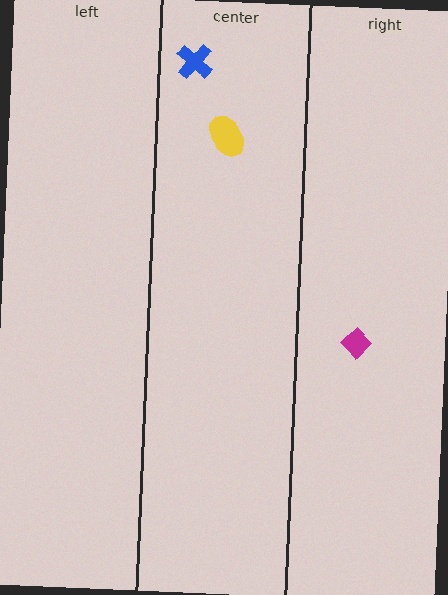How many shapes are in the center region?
2.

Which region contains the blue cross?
The center region.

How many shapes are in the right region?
1.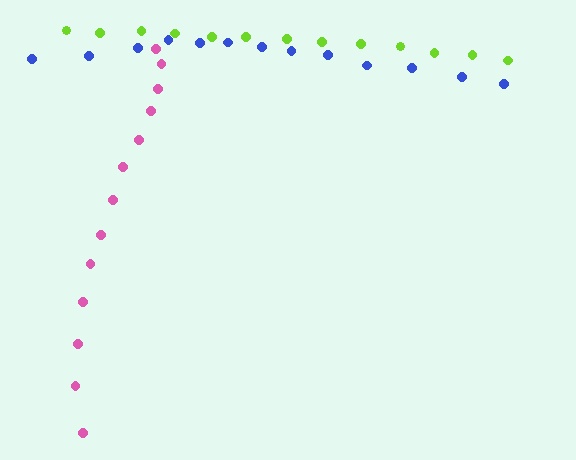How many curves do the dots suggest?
There are 3 distinct paths.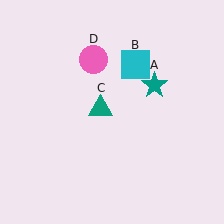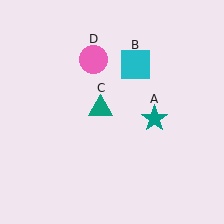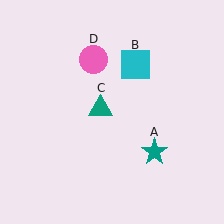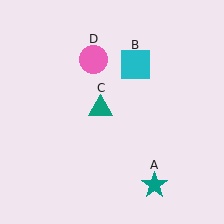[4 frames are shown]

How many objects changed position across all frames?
1 object changed position: teal star (object A).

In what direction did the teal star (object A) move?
The teal star (object A) moved down.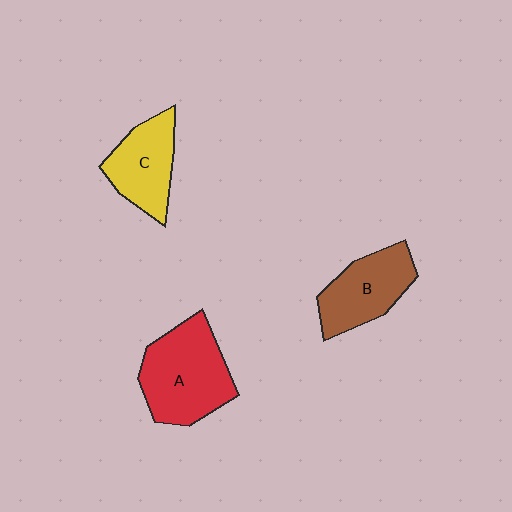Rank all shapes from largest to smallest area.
From largest to smallest: A (red), B (brown), C (yellow).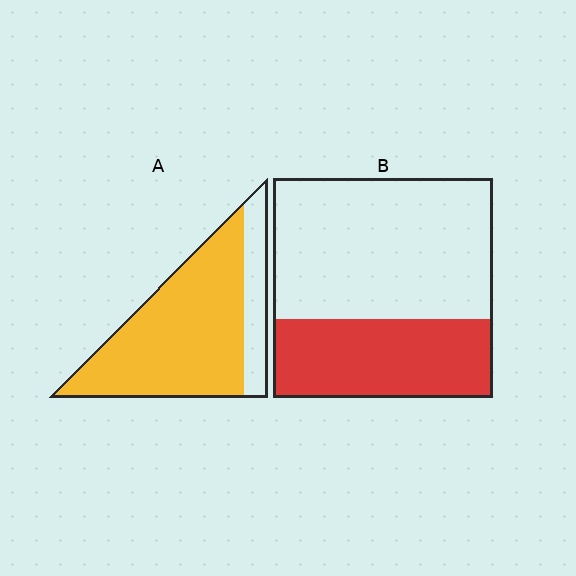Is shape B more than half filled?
No.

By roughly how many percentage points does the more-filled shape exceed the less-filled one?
By roughly 45 percentage points (A over B).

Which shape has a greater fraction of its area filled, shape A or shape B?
Shape A.